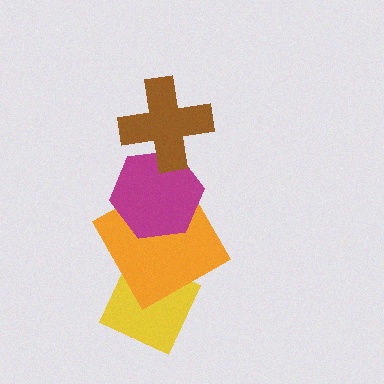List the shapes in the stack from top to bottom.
From top to bottom: the brown cross, the magenta hexagon, the orange square, the yellow diamond.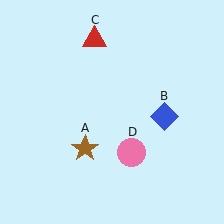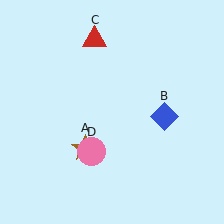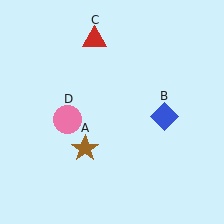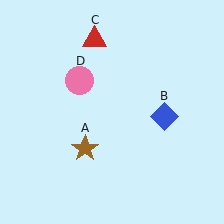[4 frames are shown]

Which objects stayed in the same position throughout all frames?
Brown star (object A) and blue diamond (object B) and red triangle (object C) remained stationary.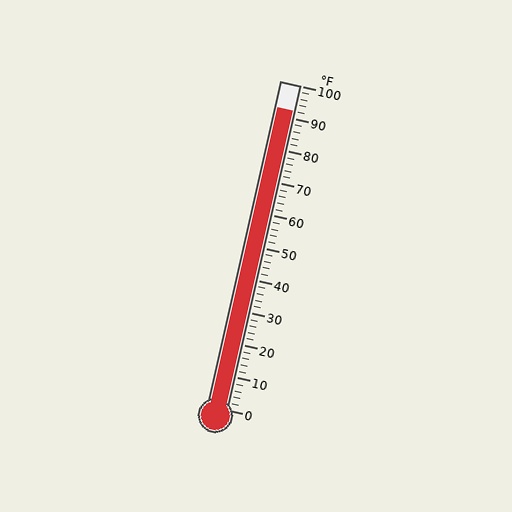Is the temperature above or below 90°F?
The temperature is above 90°F.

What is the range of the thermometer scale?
The thermometer scale ranges from 0°F to 100°F.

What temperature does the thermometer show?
The thermometer shows approximately 92°F.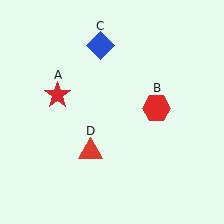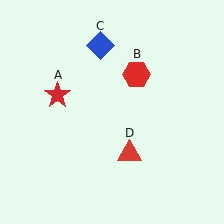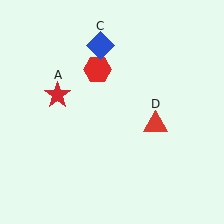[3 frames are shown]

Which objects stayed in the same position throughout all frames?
Red star (object A) and blue diamond (object C) remained stationary.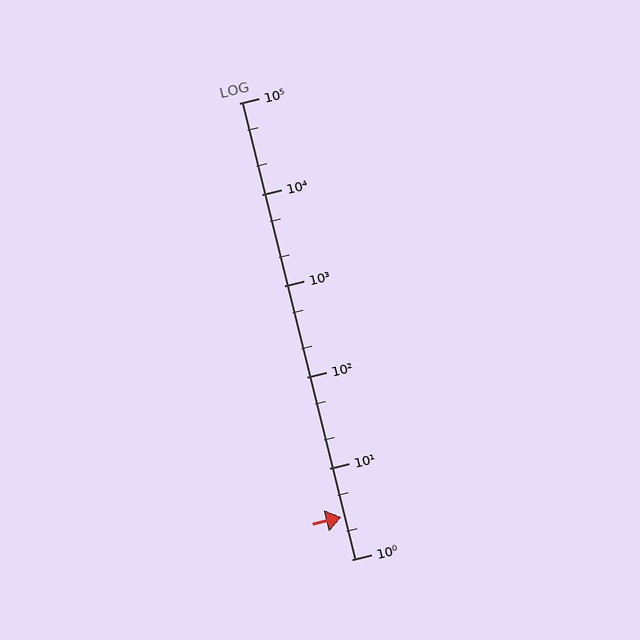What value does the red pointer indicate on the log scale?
The pointer indicates approximately 2.9.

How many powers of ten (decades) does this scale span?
The scale spans 5 decades, from 1 to 100000.